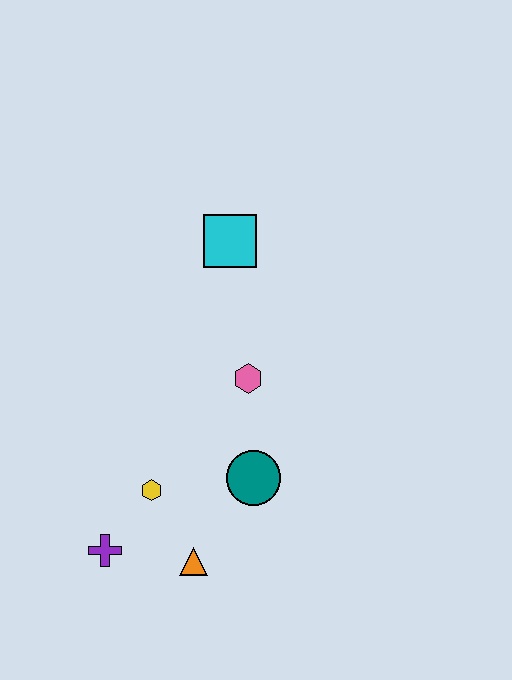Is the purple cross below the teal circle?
Yes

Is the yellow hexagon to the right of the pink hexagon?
No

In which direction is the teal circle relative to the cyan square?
The teal circle is below the cyan square.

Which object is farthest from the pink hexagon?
The purple cross is farthest from the pink hexagon.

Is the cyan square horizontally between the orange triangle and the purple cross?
No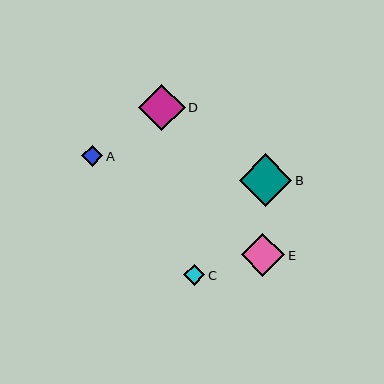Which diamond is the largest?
Diamond B is the largest with a size of approximately 53 pixels.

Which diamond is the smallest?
Diamond A is the smallest with a size of approximately 21 pixels.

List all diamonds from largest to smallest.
From largest to smallest: B, D, E, C, A.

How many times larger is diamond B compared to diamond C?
Diamond B is approximately 2.5 times the size of diamond C.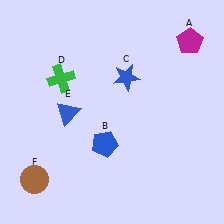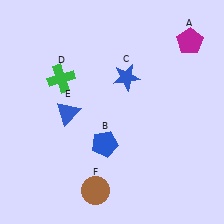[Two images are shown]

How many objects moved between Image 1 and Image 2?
1 object moved between the two images.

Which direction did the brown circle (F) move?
The brown circle (F) moved right.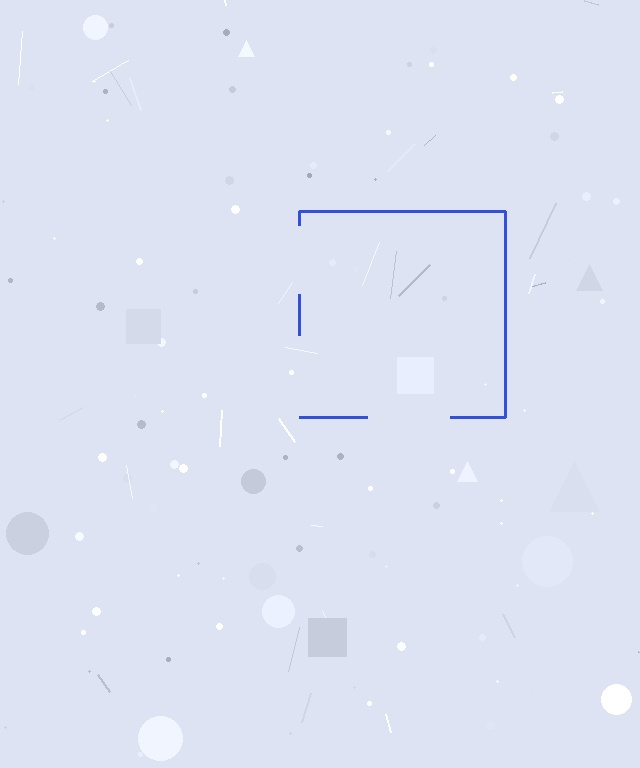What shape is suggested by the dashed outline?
The dashed outline suggests a square.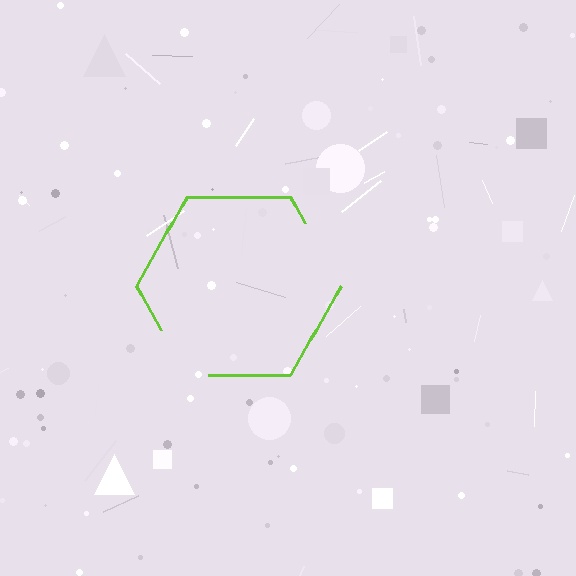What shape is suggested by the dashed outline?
The dashed outline suggests a hexagon.